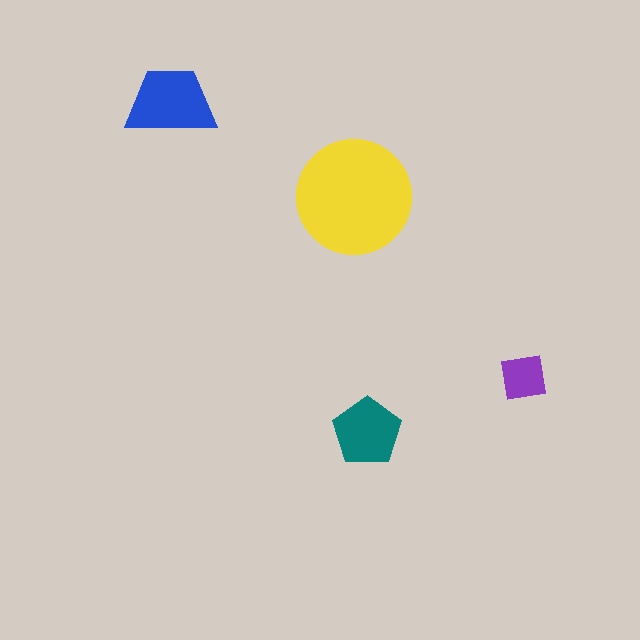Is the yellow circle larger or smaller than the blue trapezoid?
Larger.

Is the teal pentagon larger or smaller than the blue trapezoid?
Smaller.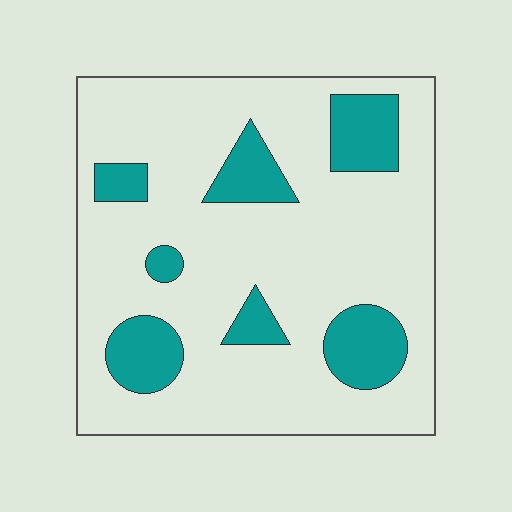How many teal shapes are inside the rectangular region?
7.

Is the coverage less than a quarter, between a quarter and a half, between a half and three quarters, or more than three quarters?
Less than a quarter.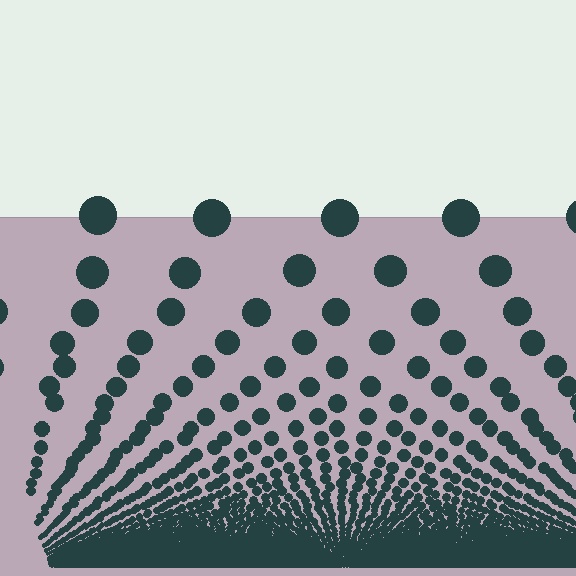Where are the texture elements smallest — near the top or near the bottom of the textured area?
Near the bottom.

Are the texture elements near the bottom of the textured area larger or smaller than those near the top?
Smaller. The gradient is inverted — elements near the bottom are smaller and denser.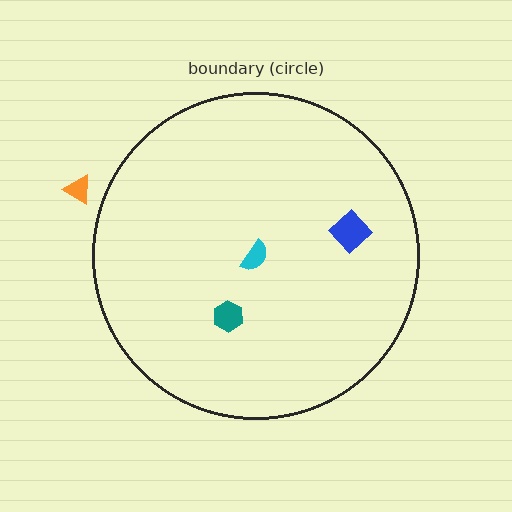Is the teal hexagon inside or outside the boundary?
Inside.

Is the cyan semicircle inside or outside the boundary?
Inside.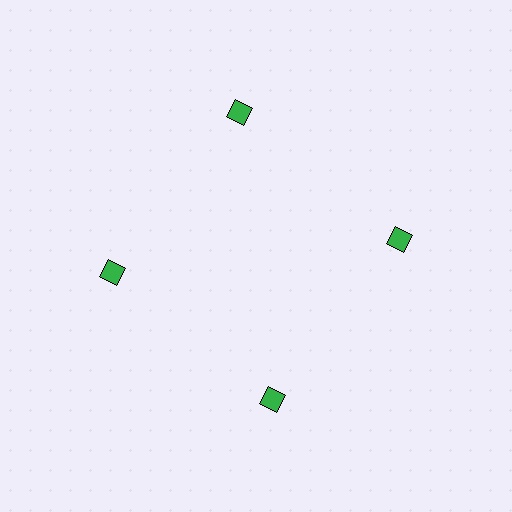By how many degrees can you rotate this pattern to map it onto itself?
The pattern maps onto itself every 90 degrees of rotation.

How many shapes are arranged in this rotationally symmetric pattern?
There are 4 shapes, arranged in 4 groups of 1.